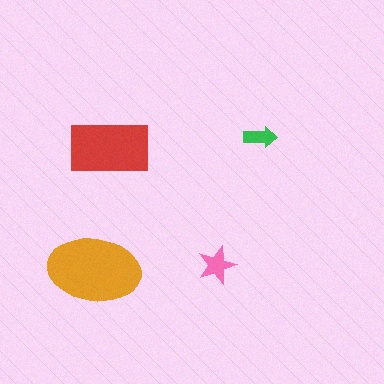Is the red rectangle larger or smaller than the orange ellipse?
Smaller.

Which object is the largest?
The orange ellipse.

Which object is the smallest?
The green arrow.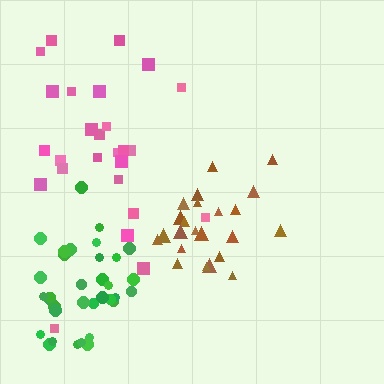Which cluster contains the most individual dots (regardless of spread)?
Green (35).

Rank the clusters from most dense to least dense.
brown, green, pink.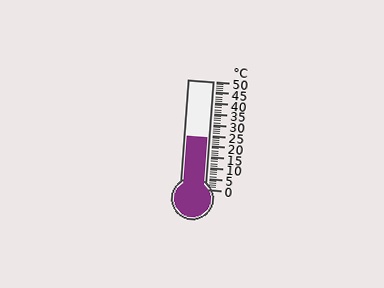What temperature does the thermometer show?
The thermometer shows approximately 24°C.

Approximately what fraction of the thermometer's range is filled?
The thermometer is filled to approximately 50% of its range.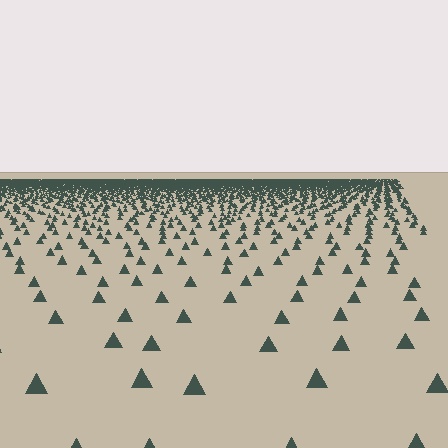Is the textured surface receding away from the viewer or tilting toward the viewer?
The surface is receding away from the viewer. Texture elements get smaller and denser toward the top.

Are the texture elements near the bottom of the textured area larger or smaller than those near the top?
Larger. Near the bottom, elements are closer to the viewer and appear at a bigger on-screen size.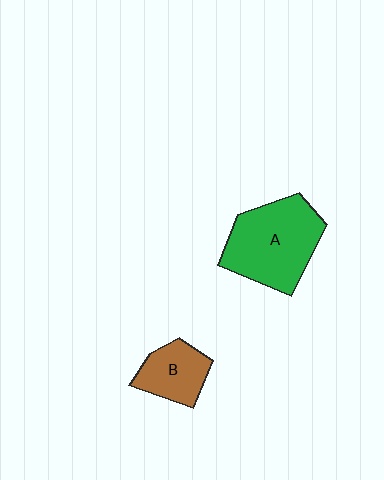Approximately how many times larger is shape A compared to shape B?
Approximately 2.0 times.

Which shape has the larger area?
Shape A (green).